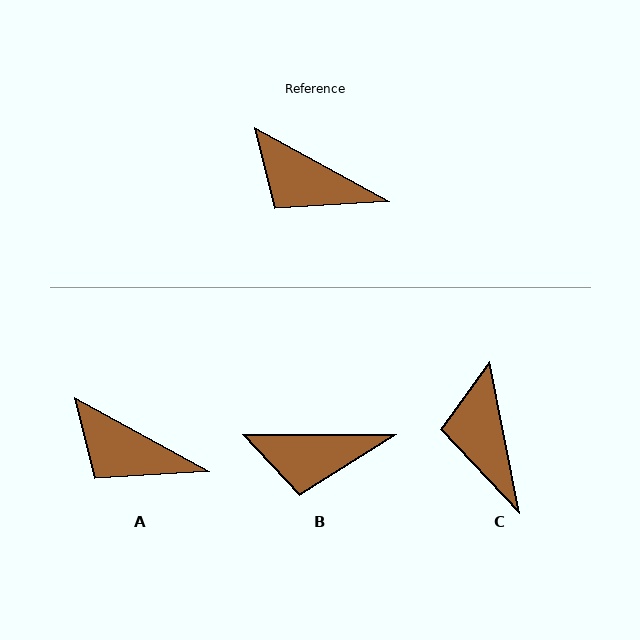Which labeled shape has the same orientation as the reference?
A.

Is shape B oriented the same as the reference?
No, it is off by about 29 degrees.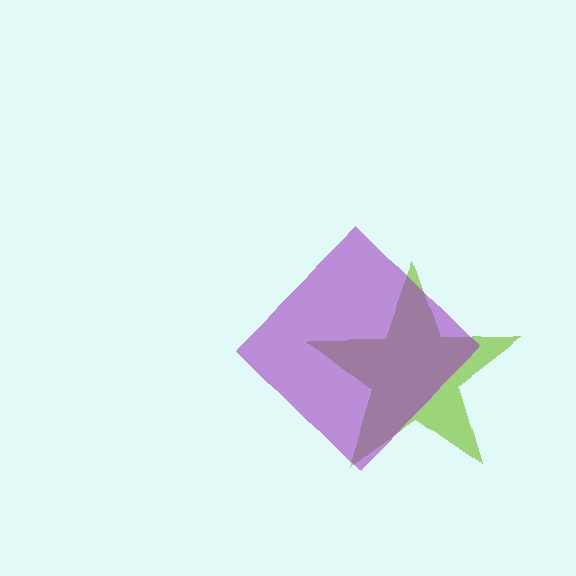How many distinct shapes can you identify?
There are 2 distinct shapes: a lime star, a purple diamond.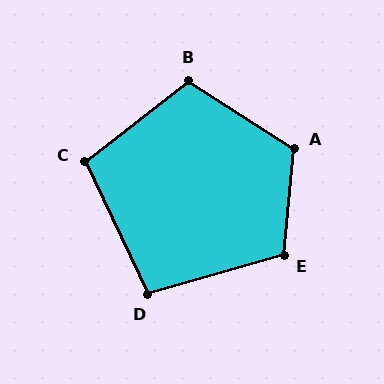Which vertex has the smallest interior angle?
D, at approximately 99 degrees.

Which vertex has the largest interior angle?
A, at approximately 117 degrees.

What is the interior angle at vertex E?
Approximately 112 degrees (obtuse).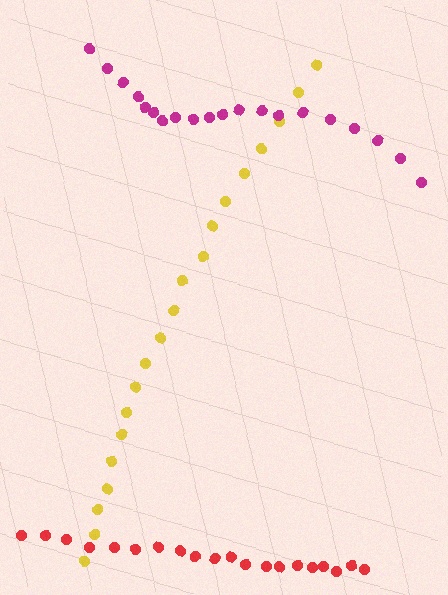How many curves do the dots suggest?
There are 3 distinct paths.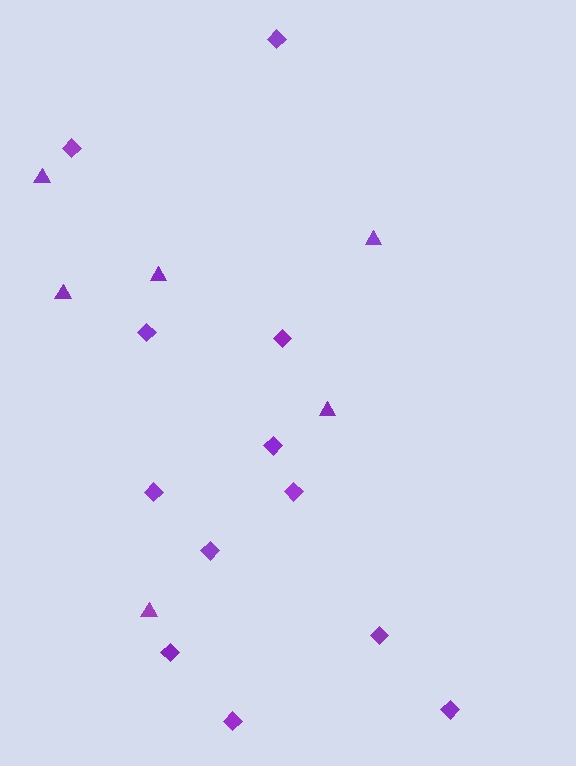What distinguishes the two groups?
There are 2 groups: one group of diamonds (12) and one group of triangles (6).